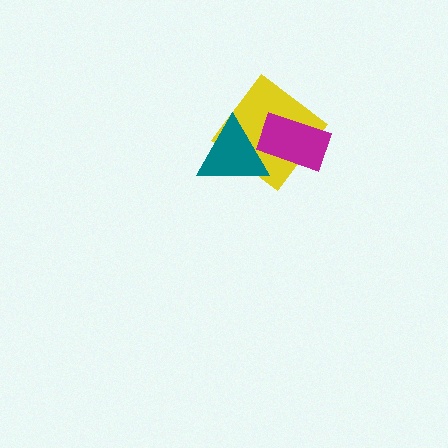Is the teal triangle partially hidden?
No, no other shape covers it.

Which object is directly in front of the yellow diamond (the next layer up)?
The magenta rectangle is directly in front of the yellow diamond.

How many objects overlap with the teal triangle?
2 objects overlap with the teal triangle.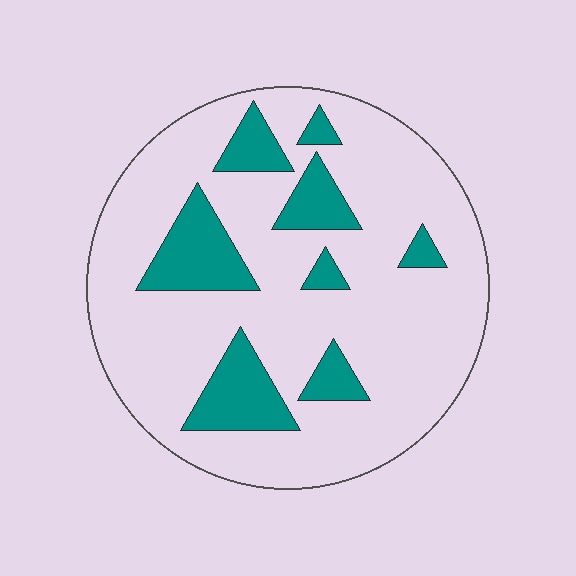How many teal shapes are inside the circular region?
8.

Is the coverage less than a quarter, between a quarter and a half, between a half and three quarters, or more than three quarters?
Less than a quarter.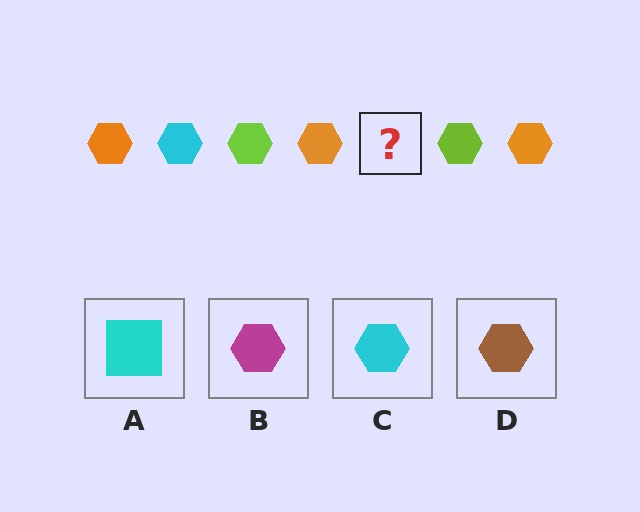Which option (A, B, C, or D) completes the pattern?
C.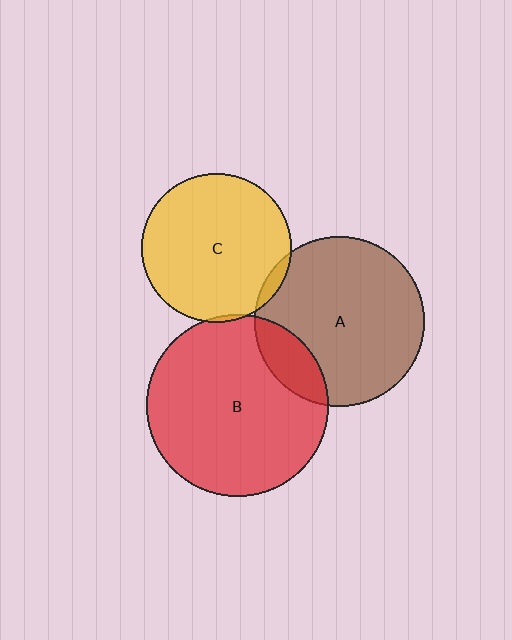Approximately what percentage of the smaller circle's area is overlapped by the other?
Approximately 15%.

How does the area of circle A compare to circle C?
Approximately 1.3 times.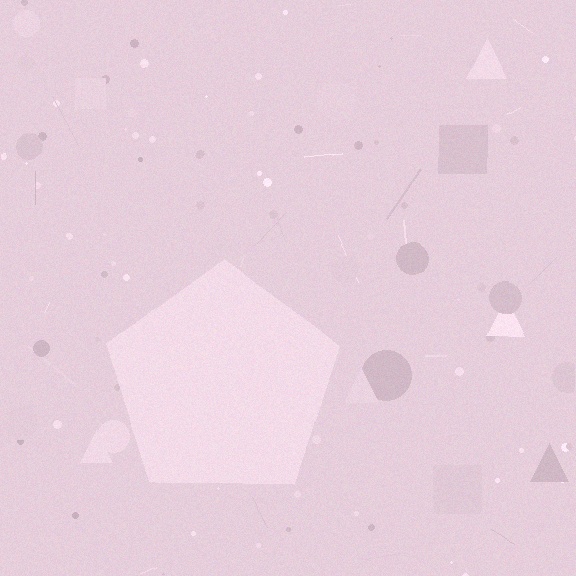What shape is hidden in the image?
A pentagon is hidden in the image.